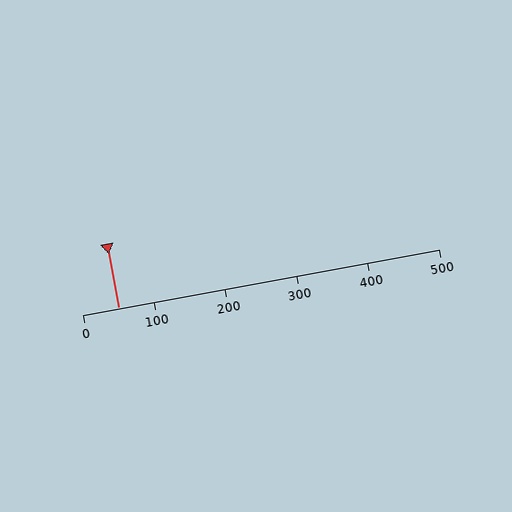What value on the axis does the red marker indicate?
The marker indicates approximately 50.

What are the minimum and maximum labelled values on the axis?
The axis runs from 0 to 500.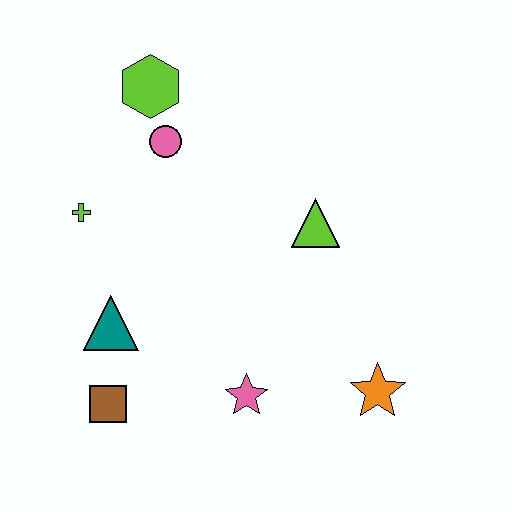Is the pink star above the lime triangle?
No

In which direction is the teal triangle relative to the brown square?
The teal triangle is above the brown square.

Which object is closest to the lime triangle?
The pink circle is closest to the lime triangle.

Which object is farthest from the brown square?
The lime hexagon is farthest from the brown square.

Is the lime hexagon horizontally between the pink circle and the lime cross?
Yes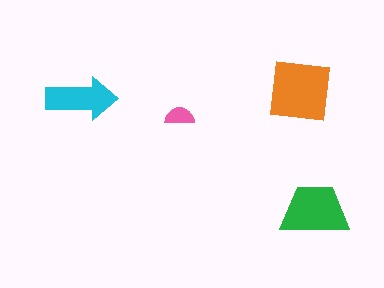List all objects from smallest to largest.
The pink semicircle, the cyan arrow, the green trapezoid, the orange square.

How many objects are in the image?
There are 4 objects in the image.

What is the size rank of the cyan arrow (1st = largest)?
3rd.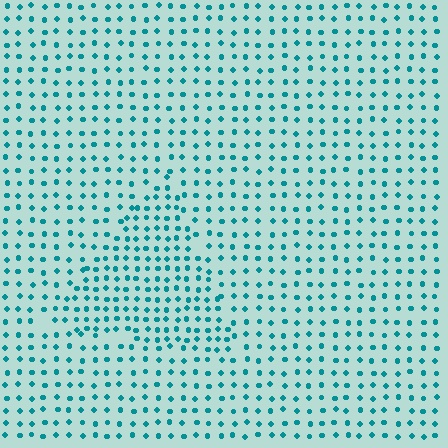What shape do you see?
I see a triangle.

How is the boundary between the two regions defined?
The boundary is defined by a change in element density (approximately 1.6x ratio). All elements are the same color, size, and shape.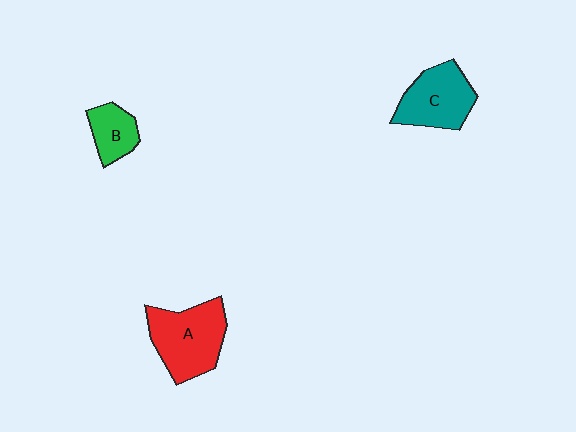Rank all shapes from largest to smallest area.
From largest to smallest: A (red), C (teal), B (green).